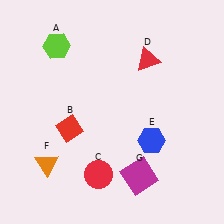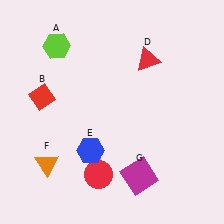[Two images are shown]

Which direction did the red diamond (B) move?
The red diamond (B) moved up.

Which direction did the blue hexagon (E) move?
The blue hexagon (E) moved left.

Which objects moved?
The objects that moved are: the red diamond (B), the blue hexagon (E).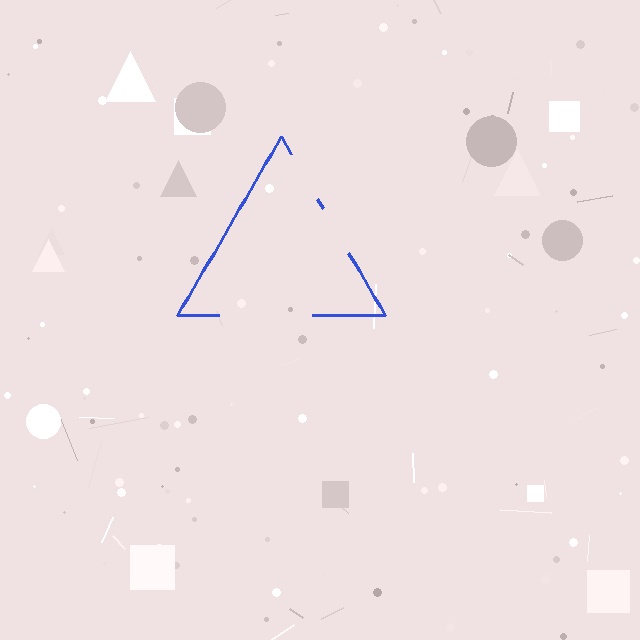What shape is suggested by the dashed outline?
The dashed outline suggests a triangle.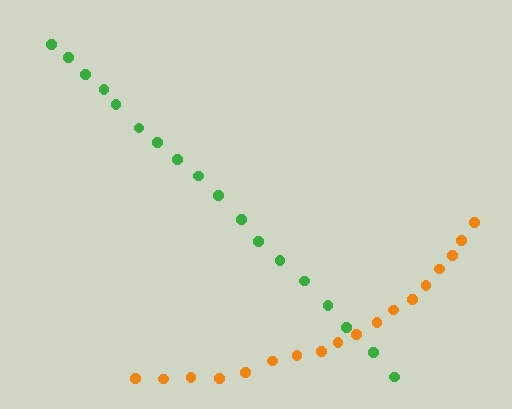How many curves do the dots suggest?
There are 2 distinct paths.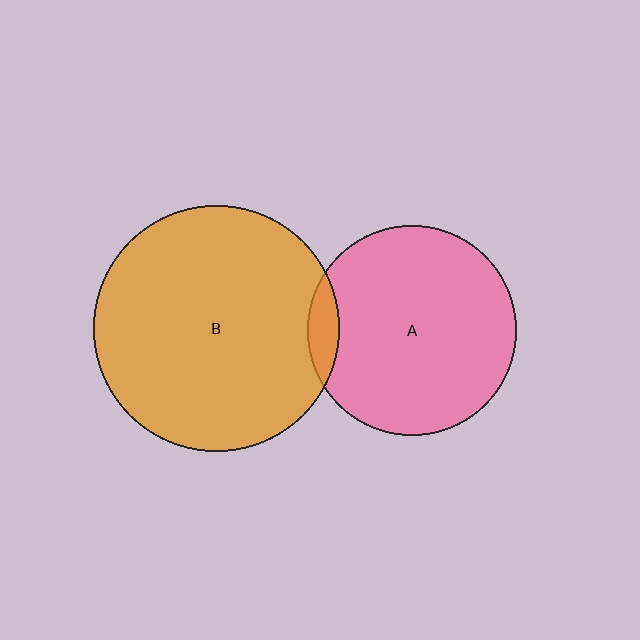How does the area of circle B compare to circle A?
Approximately 1.4 times.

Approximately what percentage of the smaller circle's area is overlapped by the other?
Approximately 5%.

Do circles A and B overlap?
Yes.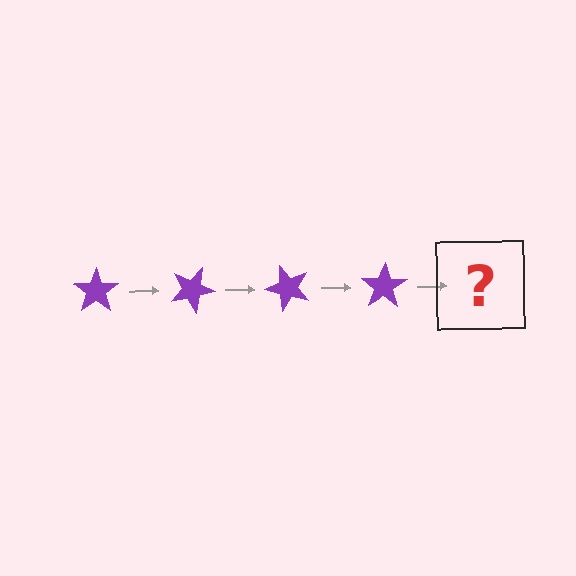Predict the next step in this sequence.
The next step is a purple star rotated 100 degrees.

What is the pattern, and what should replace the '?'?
The pattern is that the star rotates 25 degrees each step. The '?' should be a purple star rotated 100 degrees.